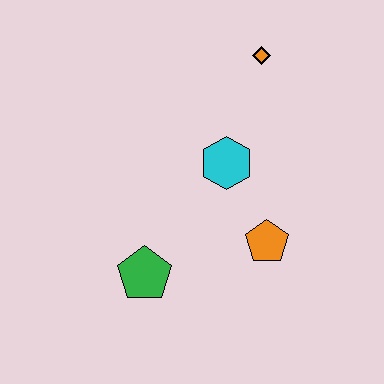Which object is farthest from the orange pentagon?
The orange diamond is farthest from the orange pentagon.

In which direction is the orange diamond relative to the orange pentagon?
The orange diamond is above the orange pentagon.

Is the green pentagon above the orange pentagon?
No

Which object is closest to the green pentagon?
The orange pentagon is closest to the green pentagon.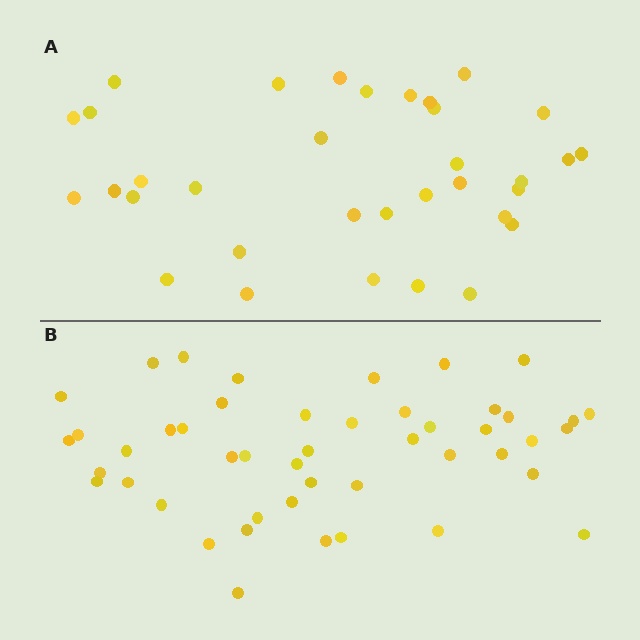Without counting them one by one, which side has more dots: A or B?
Region B (the bottom region) has more dots.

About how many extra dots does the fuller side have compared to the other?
Region B has approximately 15 more dots than region A.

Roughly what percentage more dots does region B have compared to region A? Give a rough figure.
About 40% more.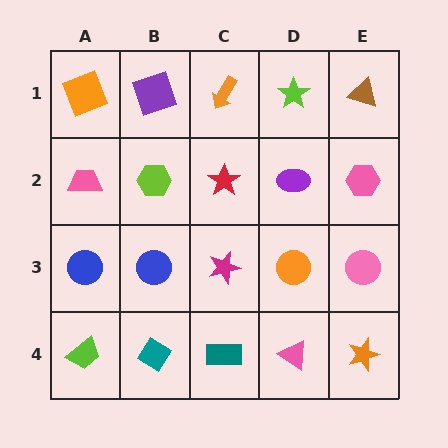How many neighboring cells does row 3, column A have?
3.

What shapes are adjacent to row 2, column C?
An orange arrow (row 1, column C), a magenta star (row 3, column C), a lime hexagon (row 2, column B), a purple ellipse (row 2, column D).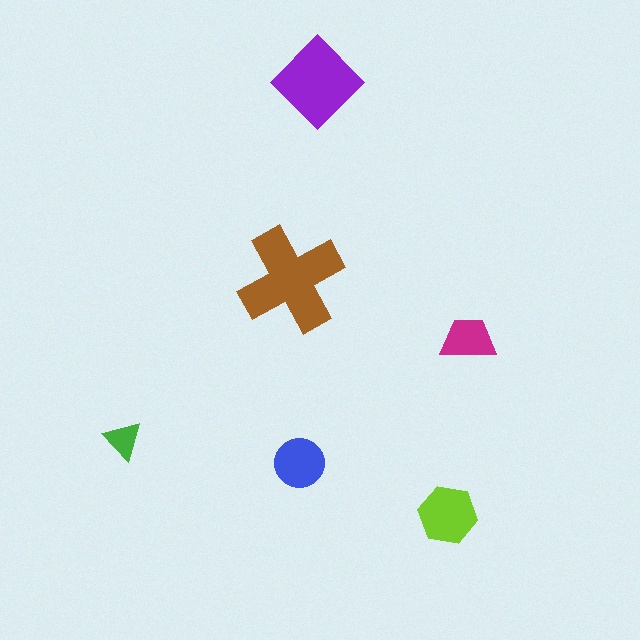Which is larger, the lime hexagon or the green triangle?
The lime hexagon.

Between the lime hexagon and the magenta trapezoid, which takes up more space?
The lime hexagon.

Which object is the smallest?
The green triangle.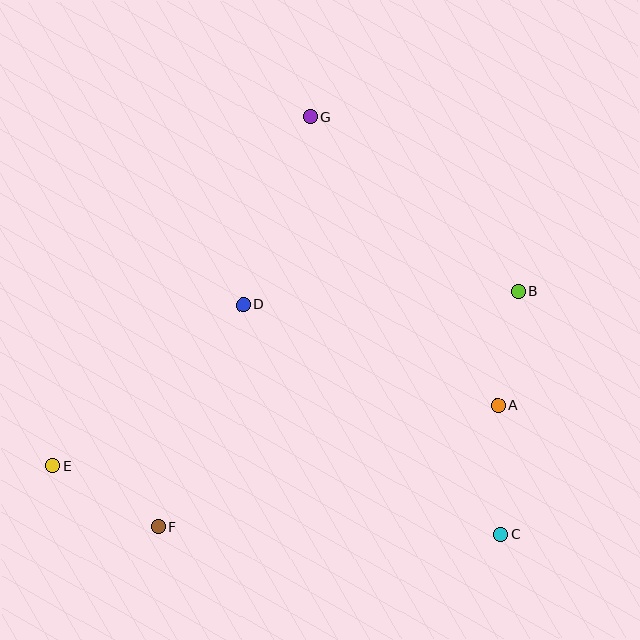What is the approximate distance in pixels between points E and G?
The distance between E and G is approximately 433 pixels.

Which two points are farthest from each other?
Points B and E are farthest from each other.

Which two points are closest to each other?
Points A and B are closest to each other.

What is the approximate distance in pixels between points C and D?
The distance between C and D is approximately 345 pixels.